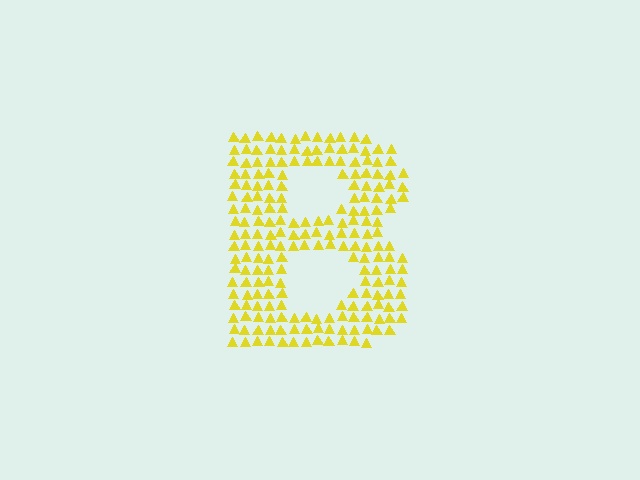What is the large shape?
The large shape is the letter B.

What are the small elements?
The small elements are triangles.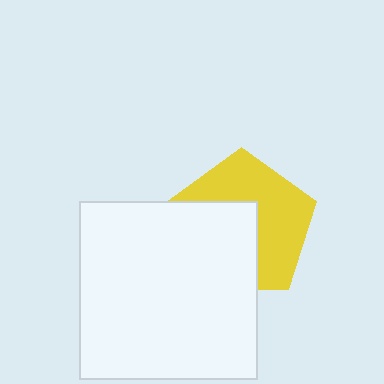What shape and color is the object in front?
The object in front is a white square.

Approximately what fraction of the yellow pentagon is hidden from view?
Roughly 45% of the yellow pentagon is hidden behind the white square.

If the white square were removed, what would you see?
You would see the complete yellow pentagon.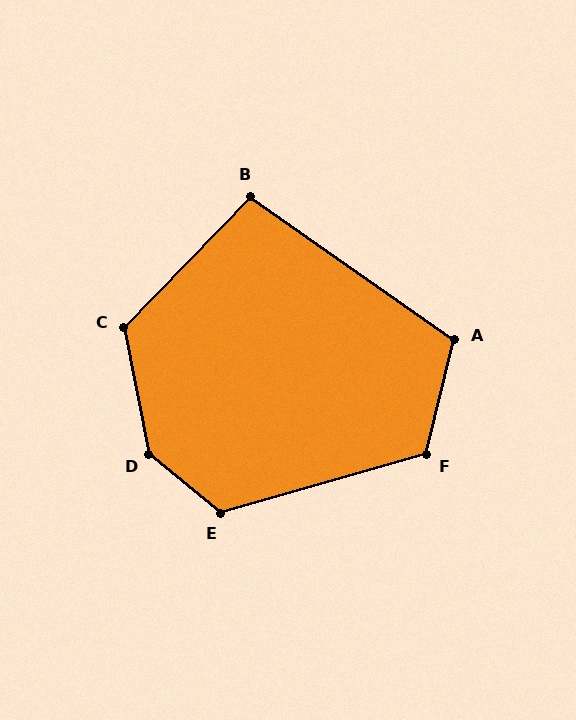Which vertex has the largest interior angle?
D, at approximately 141 degrees.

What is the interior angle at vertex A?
Approximately 111 degrees (obtuse).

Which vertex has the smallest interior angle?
B, at approximately 99 degrees.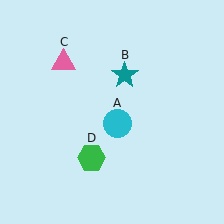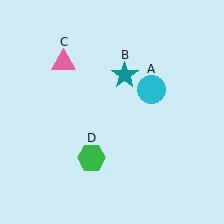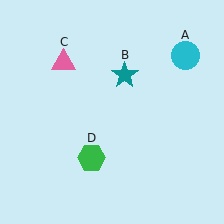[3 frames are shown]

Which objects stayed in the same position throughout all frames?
Teal star (object B) and pink triangle (object C) and green hexagon (object D) remained stationary.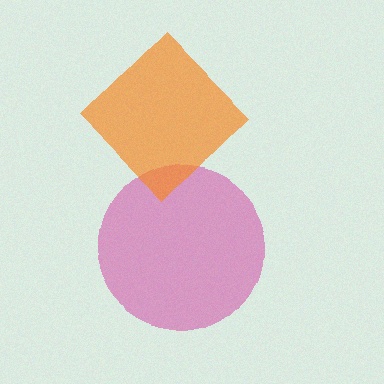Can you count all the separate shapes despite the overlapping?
Yes, there are 2 separate shapes.